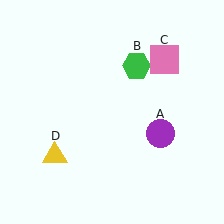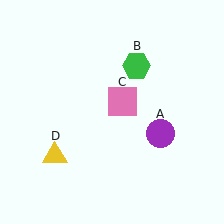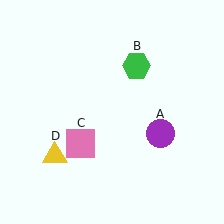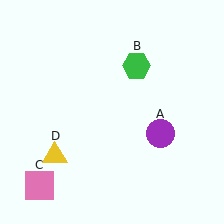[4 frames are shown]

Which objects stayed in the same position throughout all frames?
Purple circle (object A) and green hexagon (object B) and yellow triangle (object D) remained stationary.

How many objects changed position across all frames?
1 object changed position: pink square (object C).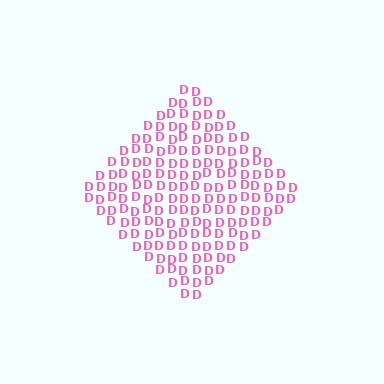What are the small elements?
The small elements are letter D's.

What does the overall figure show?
The overall figure shows a diamond.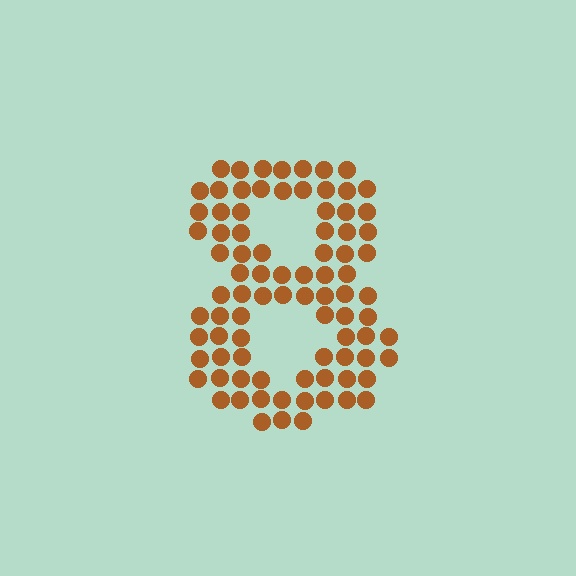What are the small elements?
The small elements are circles.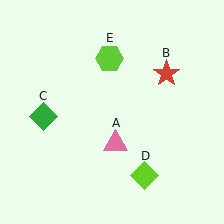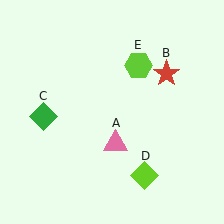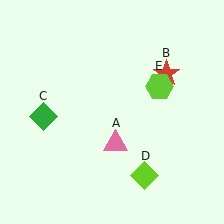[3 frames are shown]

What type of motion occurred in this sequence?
The lime hexagon (object E) rotated clockwise around the center of the scene.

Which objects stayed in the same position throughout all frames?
Pink triangle (object A) and red star (object B) and green diamond (object C) and lime diamond (object D) remained stationary.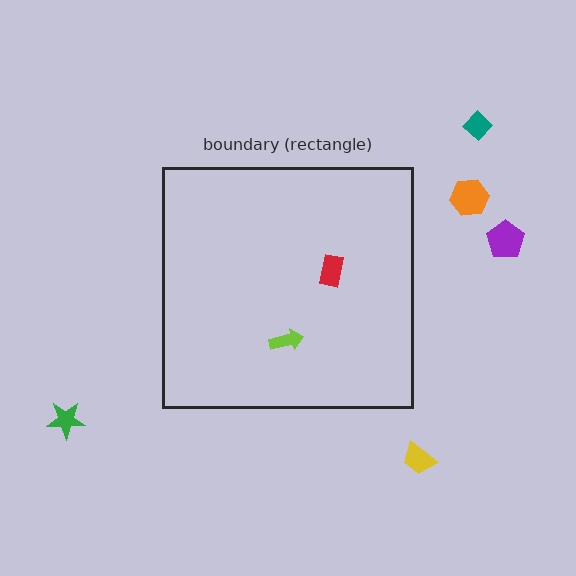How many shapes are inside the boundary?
2 inside, 5 outside.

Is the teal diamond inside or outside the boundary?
Outside.